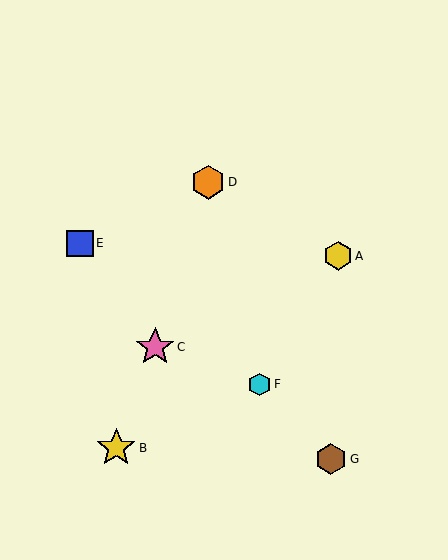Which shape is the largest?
The yellow star (labeled B) is the largest.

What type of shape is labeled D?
Shape D is an orange hexagon.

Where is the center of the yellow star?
The center of the yellow star is at (116, 448).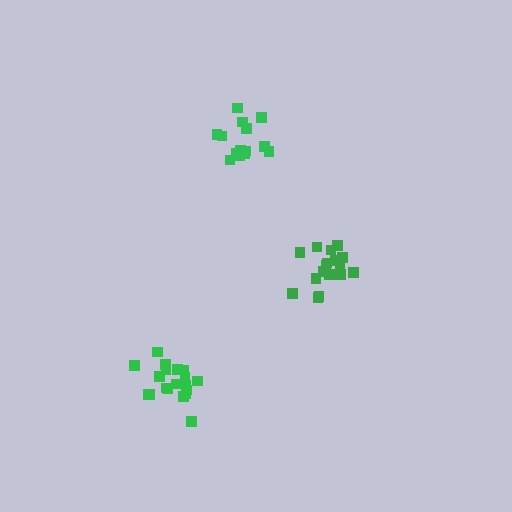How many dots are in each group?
Group 1: 19 dots, Group 2: 15 dots, Group 3: 17 dots (51 total).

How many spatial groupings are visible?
There are 3 spatial groupings.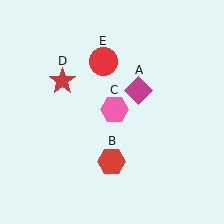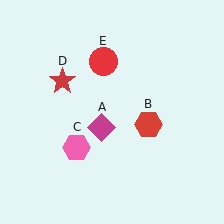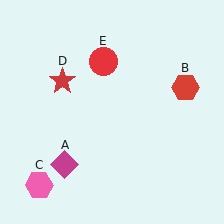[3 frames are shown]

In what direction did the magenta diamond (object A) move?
The magenta diamond (object A) moved down and to the left.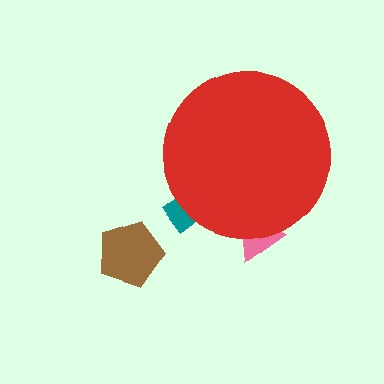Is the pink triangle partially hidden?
Yes, the pink triangle is partially hidden behind the red circle.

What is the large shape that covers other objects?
A red circle.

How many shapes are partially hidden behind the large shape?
2 shapes are partially hidden.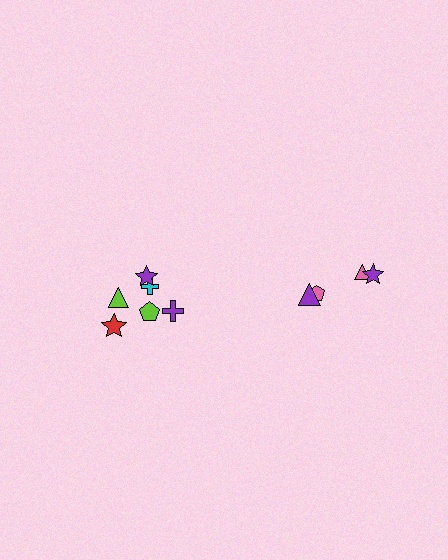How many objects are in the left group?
There are 6 objects.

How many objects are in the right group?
There are 4 objects.